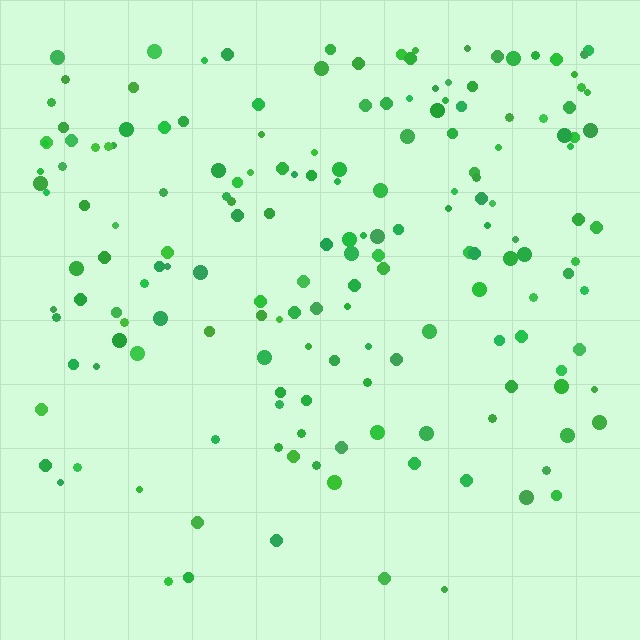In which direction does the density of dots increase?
From bottom to top, with the top side densest.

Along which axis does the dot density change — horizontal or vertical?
Vertical.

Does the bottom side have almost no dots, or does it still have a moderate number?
Still a moderate number, just noticeably fewer than the top.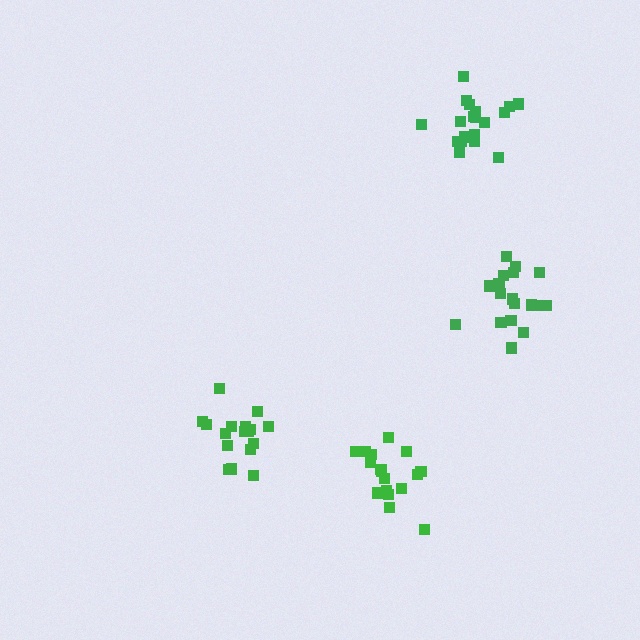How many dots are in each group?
Group 1: 17 dots, Group 2: 17 dots, Group 3: 18 dots, Group 4: 19 dots (71 total).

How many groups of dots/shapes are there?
There are 4 groups.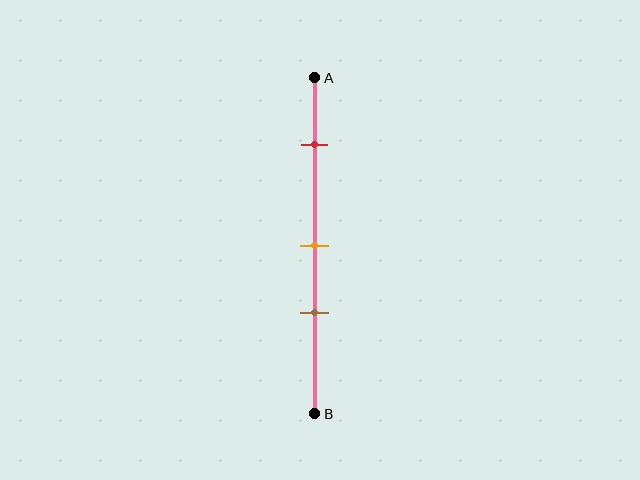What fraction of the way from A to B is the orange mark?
The orange mark is approximately 50% (0.5) of the way from A to B.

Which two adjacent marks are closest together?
The orange and brown marks are the closest adjacent pair.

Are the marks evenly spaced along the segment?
No, the marks are not evenly spaced.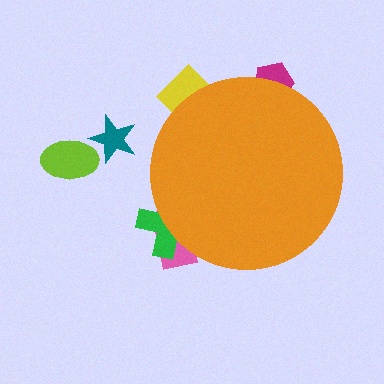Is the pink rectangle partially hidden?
Yes, the pink rectangle is partially hidden behind the orange circle.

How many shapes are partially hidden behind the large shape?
4 shapes are partially hidden.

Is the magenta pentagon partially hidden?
Yes, the magenta pentagon is partially hidden behind the orange circle.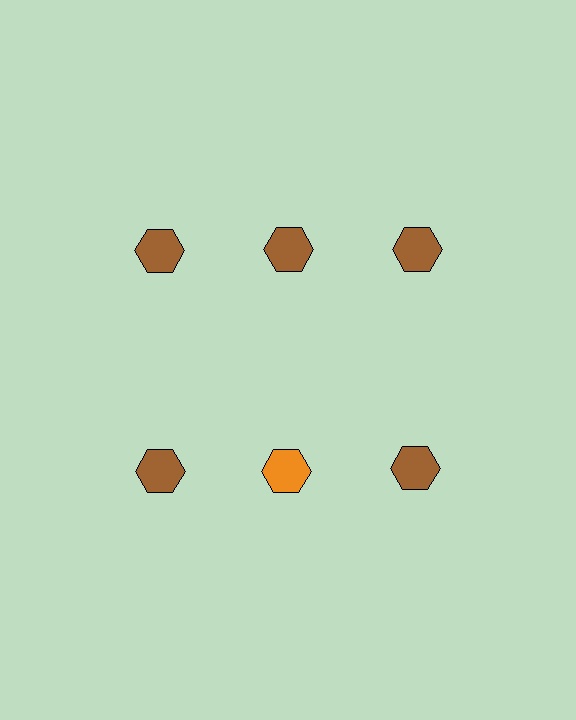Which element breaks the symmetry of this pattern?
The orange hexagon in the second row, second from left column breaks the symmetry. All other shapes are brown hexagons.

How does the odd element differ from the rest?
It has a different color: orange instead of brown.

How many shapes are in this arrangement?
There are 6 shapes arranged in a grid pattern.